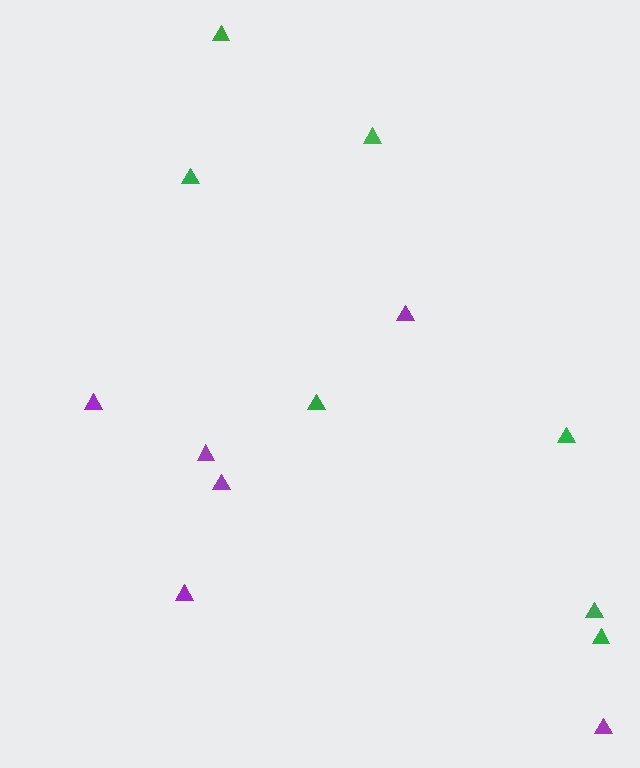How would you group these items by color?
There are 2 groups: one group of purple triangles (6) and one group of green triangles (7).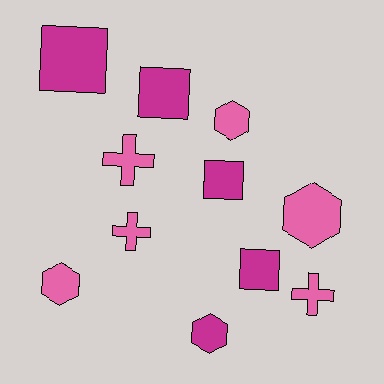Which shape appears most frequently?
Square, with 4 objects.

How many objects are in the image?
There are 11 objects.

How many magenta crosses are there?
There are no magenta crosses.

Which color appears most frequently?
Pink, with 6 objects.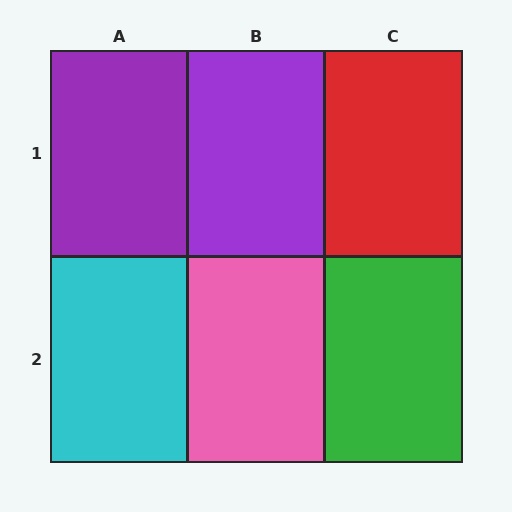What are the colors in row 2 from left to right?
Cyan, pink, green.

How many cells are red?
1 cell is red.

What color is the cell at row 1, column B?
Purple.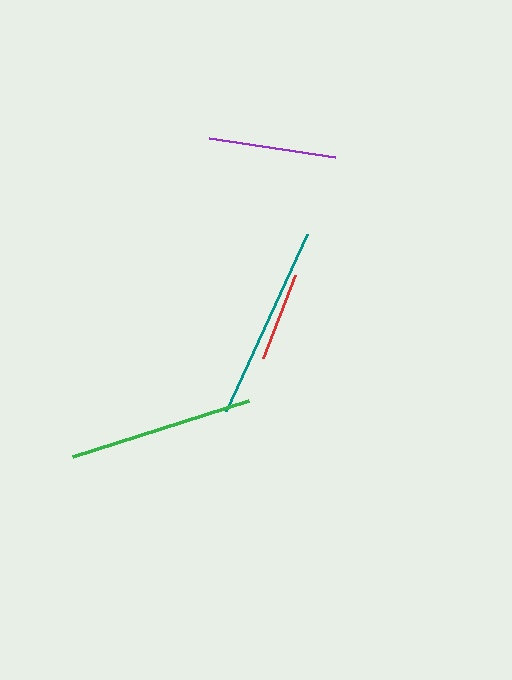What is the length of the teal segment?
The teal segment is approximately 194 pixels long.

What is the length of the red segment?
The red segment is approximately 89 pixels long.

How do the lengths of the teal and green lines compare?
The teal and green lines are approximately the same length.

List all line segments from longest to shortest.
From longest to shortest: teal, green, purple, red.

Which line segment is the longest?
The teal line is the longest at approximately 194 pixels.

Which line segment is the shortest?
The red line is the shortest at approximately 89 pixels.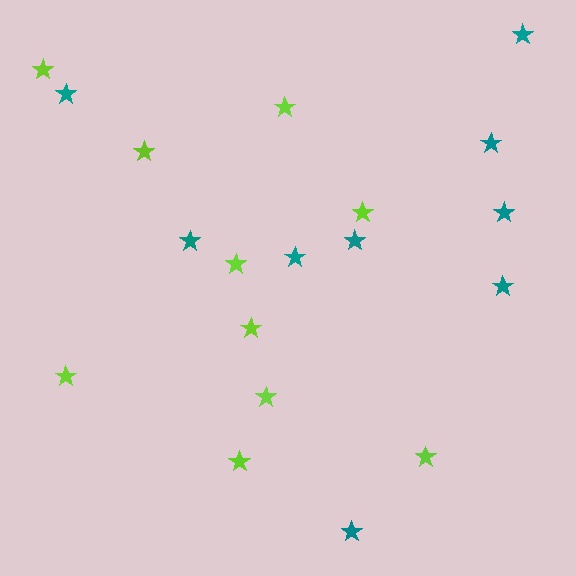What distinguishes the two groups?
There are 2 groups: one group of teal stars (9) and one group of lime stars (10).